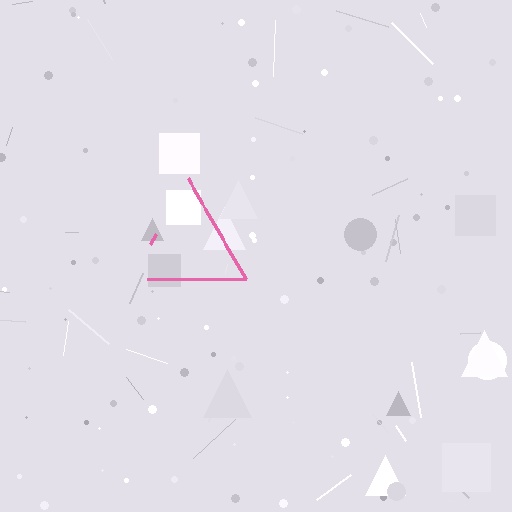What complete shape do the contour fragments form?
The contour fragments form a triangle.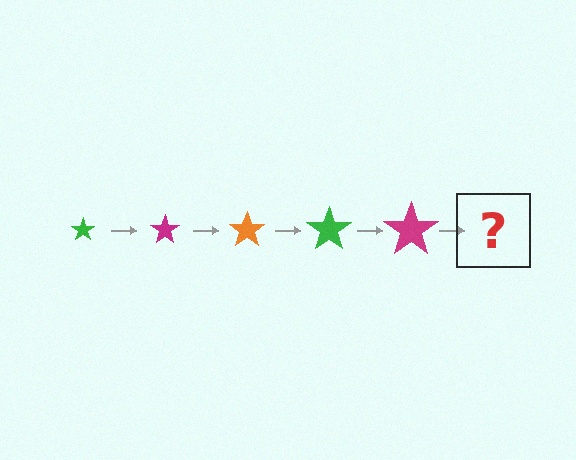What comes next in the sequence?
The next element should be an orange star, larger than the previous one.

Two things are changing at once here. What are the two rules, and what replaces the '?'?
The two rules are that the star grows larger each step and the color cycles through green, magenta, and orange. The '?' should be an orange star, larger than the previous one.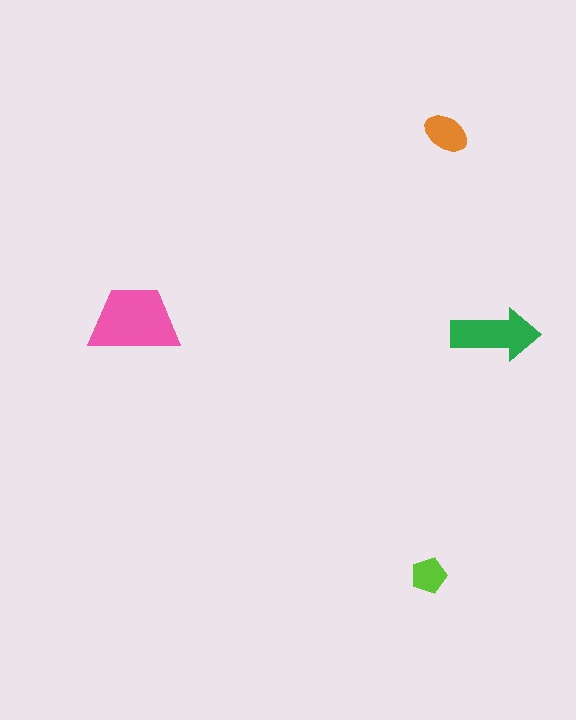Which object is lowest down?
The lime pentagon is bottommost.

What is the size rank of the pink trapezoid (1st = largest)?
1st.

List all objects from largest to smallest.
The pink trapezoid, the green arrow, the orange ellipse, the lime pentagon.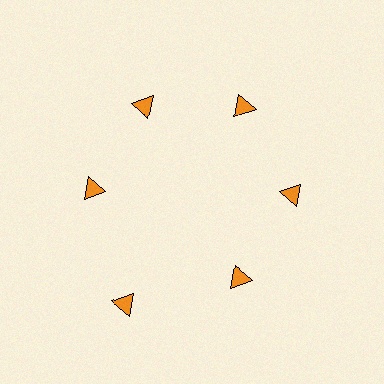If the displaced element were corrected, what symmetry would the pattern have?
It would have 6-fold rotational symmetry — the pattern would map onto itself every 60 degrees.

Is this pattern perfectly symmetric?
No. The 6 orange triangles are arranged in a ring, but one element near the 7 o'clock position is pushed outward from the center, breaking the 6-fold rotational symmetry.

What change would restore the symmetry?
The symmetry would be restored by moving it inward, back onto the ring so that all 6 triangles sit at equal angles and equal distance from the center.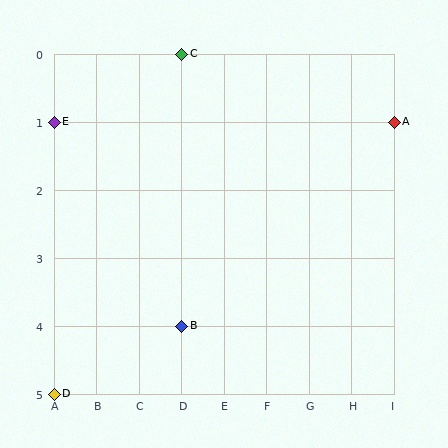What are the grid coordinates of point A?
Point A is at grid coordinates (I, 1).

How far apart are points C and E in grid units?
Points C and E are 3 columns and 1 row apart (about 3.2 grid units diagonally).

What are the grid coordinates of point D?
Point D is at grid coordinates (A, 5).